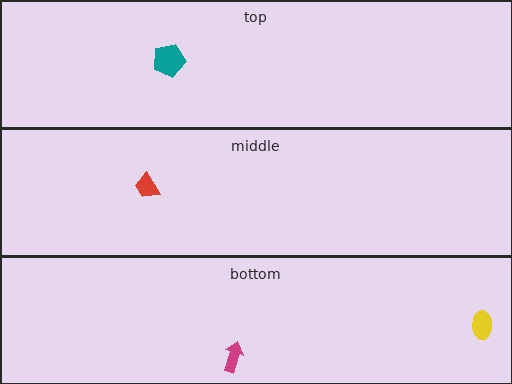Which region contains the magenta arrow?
The bottom region.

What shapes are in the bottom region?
The yellow ellipse, the magenta arrow.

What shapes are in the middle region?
The red trapezoid.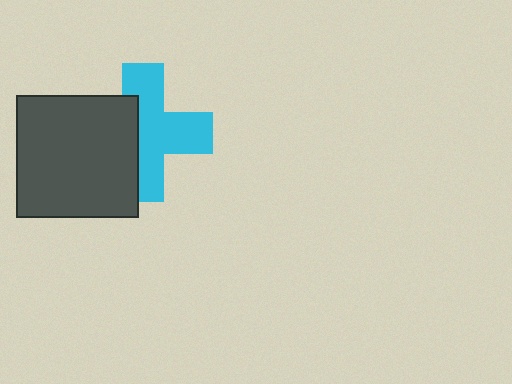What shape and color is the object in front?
The object in front is a dark gray square.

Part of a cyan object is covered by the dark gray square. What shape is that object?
It is a cross.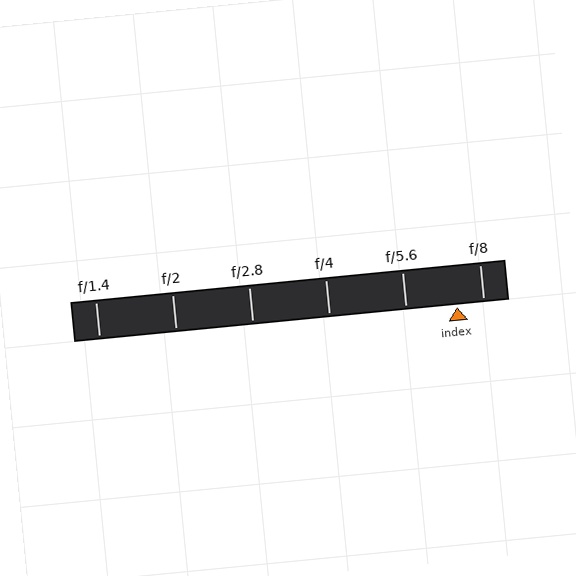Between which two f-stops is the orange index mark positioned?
The index mark is between f/5.6 and f/8.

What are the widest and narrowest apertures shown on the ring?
The widest aperture shown is f/1.4 and the narrowest is f/8.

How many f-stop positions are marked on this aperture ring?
There are 6 f-stop positions marked.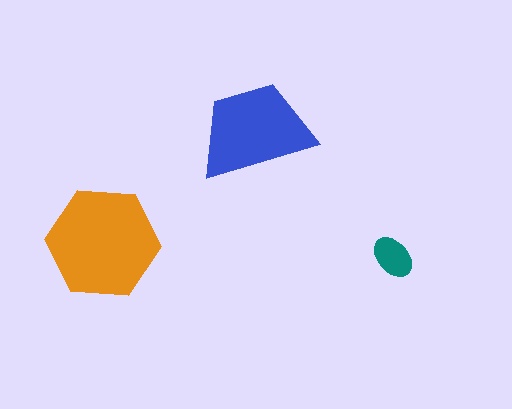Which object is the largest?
The orange hexagon.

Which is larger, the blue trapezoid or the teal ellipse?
The blue trapezoid.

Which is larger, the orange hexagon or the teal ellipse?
The orange hexagon.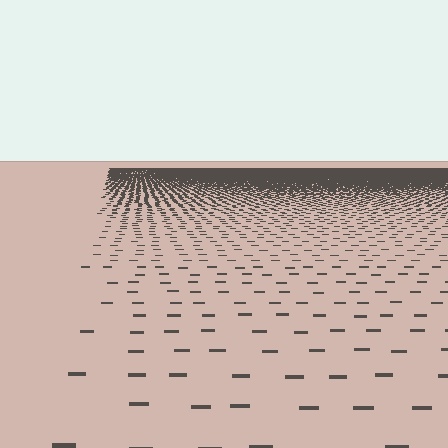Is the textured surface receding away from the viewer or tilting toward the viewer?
The surface is receding away from the viewer. Texture elements get smaller and denser toward the top.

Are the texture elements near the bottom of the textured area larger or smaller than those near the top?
Larger. Near the bottom, elements are closer to the viewer and appear at a bigger on-screen size.